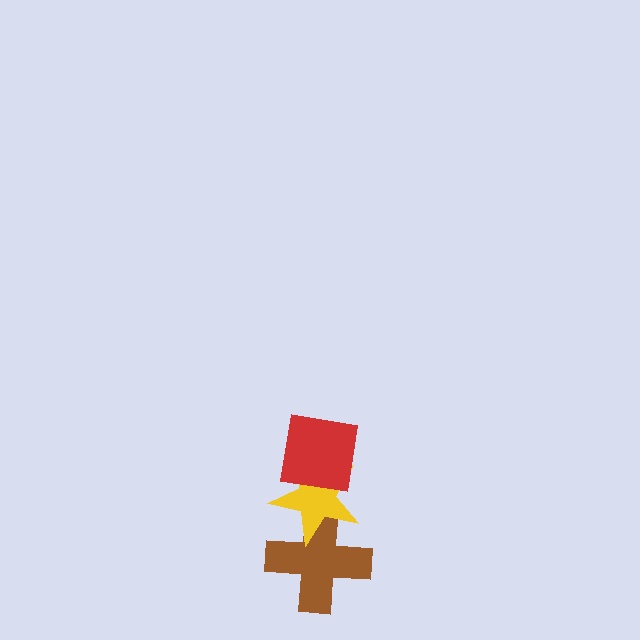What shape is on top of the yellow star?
The red square is on top of the yellow star.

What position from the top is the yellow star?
The yellow star is 2nd from the top.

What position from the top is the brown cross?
The brown cross is 3rd from the top.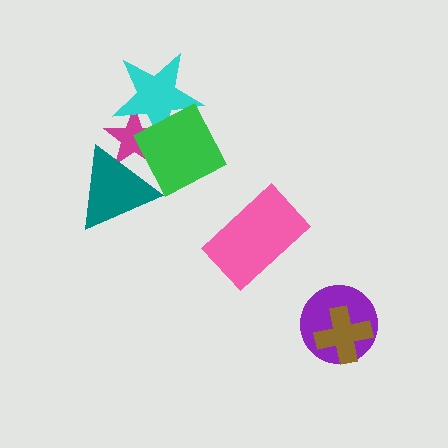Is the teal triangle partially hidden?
No, no other shape covers it.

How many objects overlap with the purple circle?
1 object overlaps with the purple circle.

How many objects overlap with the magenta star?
3 objects overlap with the magenta star.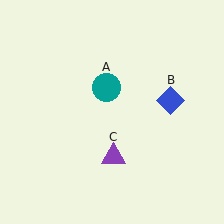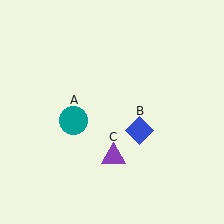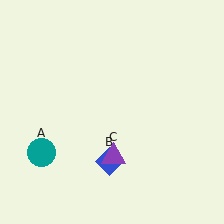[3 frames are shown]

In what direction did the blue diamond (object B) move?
The blue diamond (object B) moved down and to the left.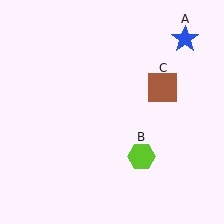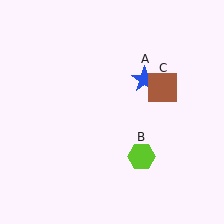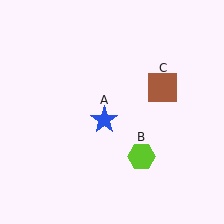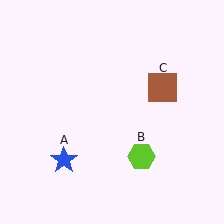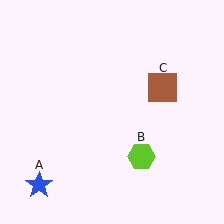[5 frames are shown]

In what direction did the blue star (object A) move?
The blue star (object A) moved down and to the left.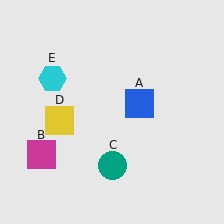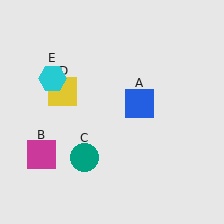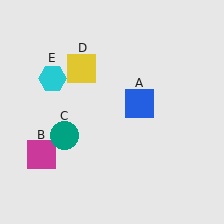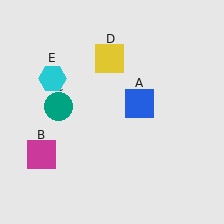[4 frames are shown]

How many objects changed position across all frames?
2 objects changed position: teal circle (object C), yellow square (object D).